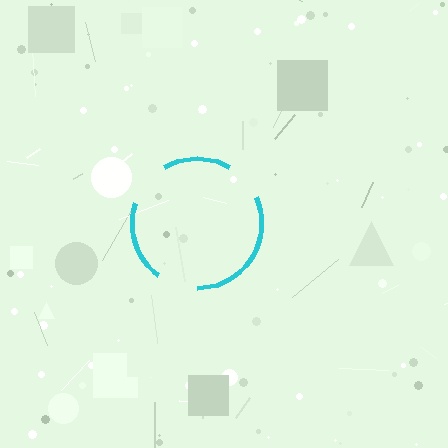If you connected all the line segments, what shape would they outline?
They would outline a circle.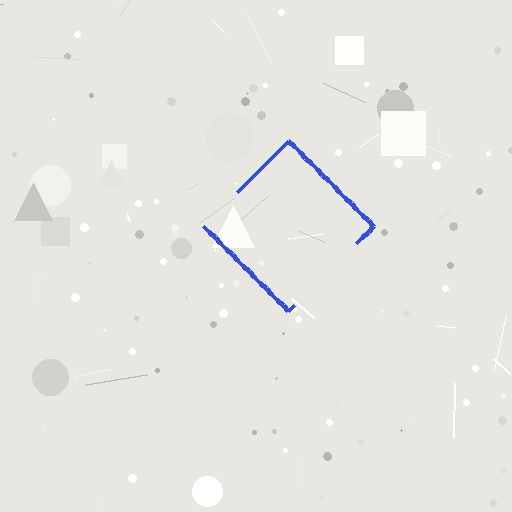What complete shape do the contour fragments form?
The contour fragments form a diamond.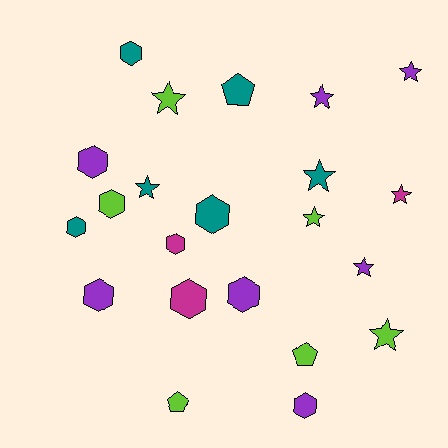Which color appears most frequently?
Purple, with 7 objects.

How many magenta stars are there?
There is 1 magenta star.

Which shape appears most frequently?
Hexagon, with 10 objects.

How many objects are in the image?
There are 22 objects.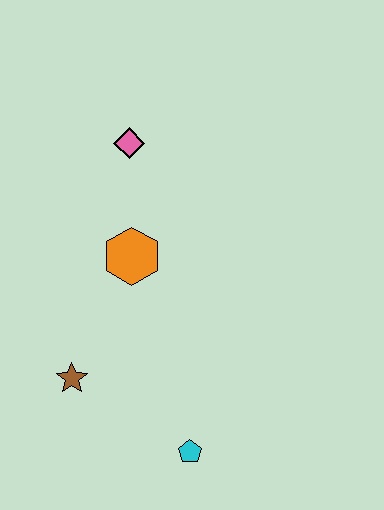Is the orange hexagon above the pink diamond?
No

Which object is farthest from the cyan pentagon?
The pink diamond is farthest from the cyan pentagon.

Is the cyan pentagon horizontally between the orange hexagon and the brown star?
No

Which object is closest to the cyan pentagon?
The brown star is closest to the cyan pentagon.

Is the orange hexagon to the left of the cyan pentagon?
Yes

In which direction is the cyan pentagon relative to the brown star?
The cyan pentagon is to the right of the brown star.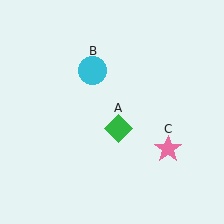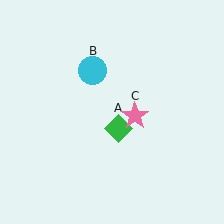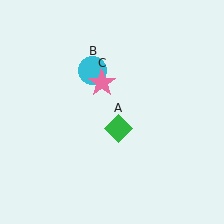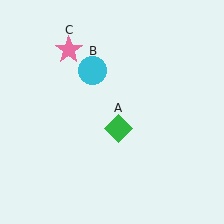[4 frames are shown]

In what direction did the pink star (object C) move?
The pink star (object C) moved up and to the left.